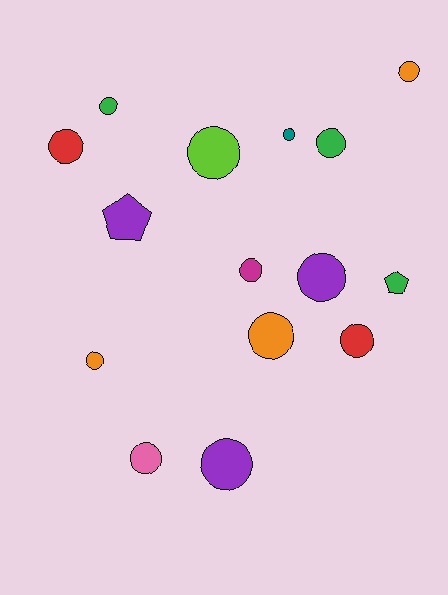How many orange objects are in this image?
There are 3 orange objects.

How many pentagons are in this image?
There are 2 pentagons.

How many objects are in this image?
There are 15 objects.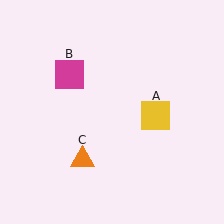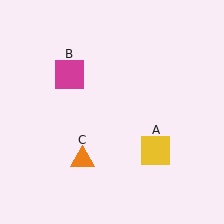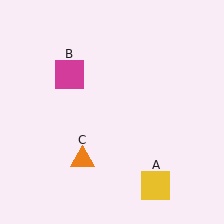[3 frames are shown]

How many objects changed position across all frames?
1 object changed position: yellow square (object A).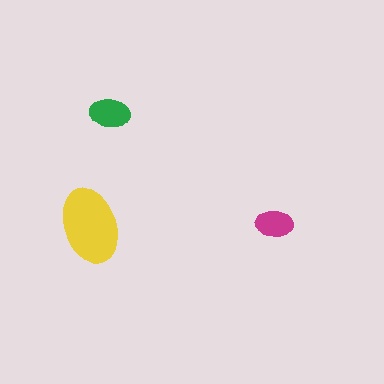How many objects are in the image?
There are 3 objects in the image.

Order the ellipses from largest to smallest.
the yellow one, the green one, the magenta one.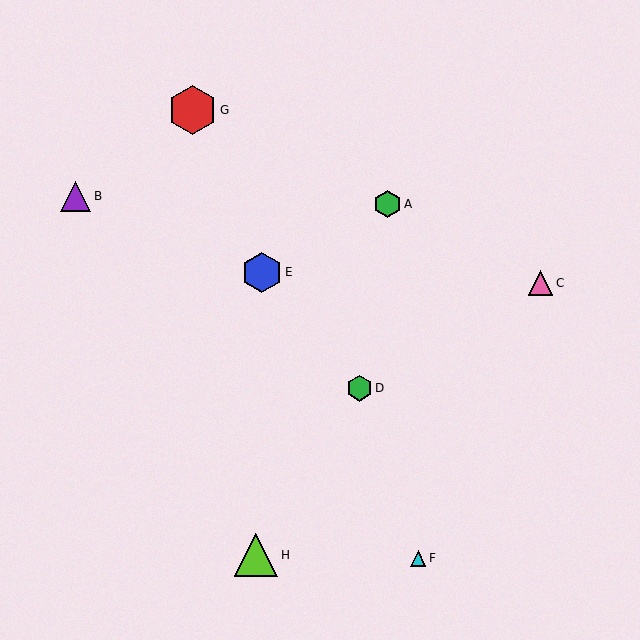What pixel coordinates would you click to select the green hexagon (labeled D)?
Click at (359, 388) to select the green hexagon D.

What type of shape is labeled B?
Shape B is a purple triangle.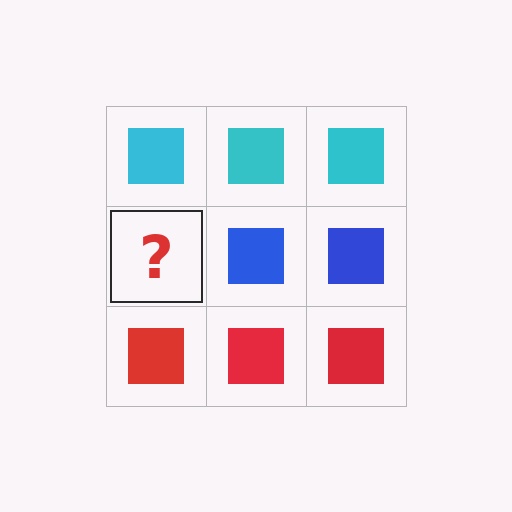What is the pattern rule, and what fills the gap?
The rule is that each row has a consistent color. The gap should be filled with a blue square.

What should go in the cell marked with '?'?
The missing cell should contain a blue square.